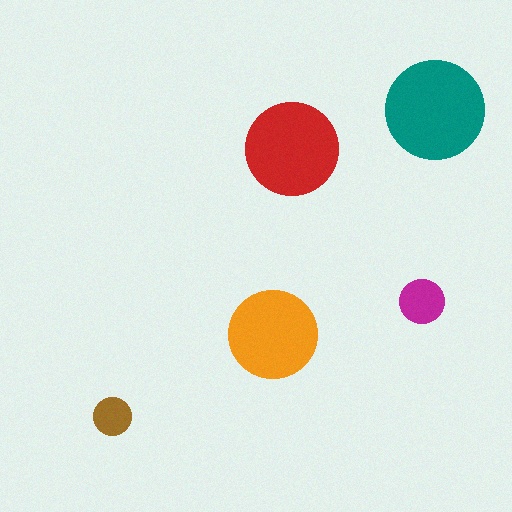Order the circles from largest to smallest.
the teal one, the red one, the orange one, the magenta one, the brown one.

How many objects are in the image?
There are 5 objects in the image.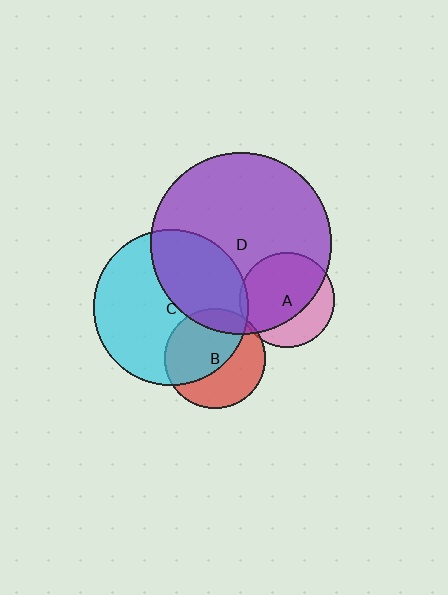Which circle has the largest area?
Circle D (purple).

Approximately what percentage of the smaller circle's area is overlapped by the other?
Approximately 70%.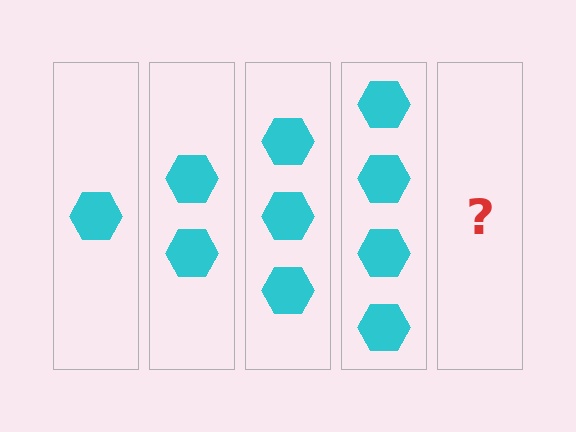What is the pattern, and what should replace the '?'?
The pattern is that each step adds one more hexagon. The '?' should be 5 hexagons.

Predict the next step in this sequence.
The next step is 5 hexagons.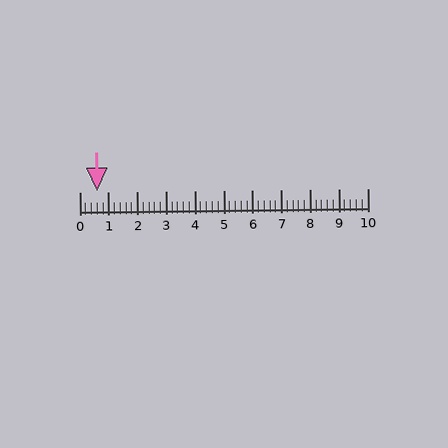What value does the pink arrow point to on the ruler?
The pink arrow points to approximately 0.6.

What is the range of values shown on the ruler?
The ruler shows values from 0 to 10.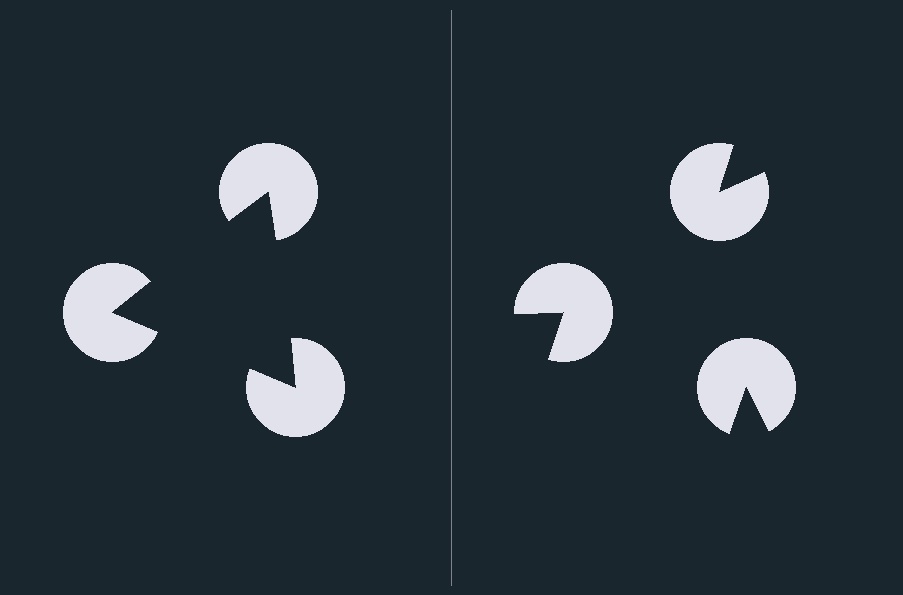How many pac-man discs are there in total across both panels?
6 — 3 on each side.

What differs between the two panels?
The pac-man discs are positioned identically on both sides; only the wedge orientations differ. On the left they align to a triangle; on the right they are misaligned.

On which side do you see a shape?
An illusory triangle appears on the left side. On the right side the wedge cuts are rotated, so no coherent shape forms.